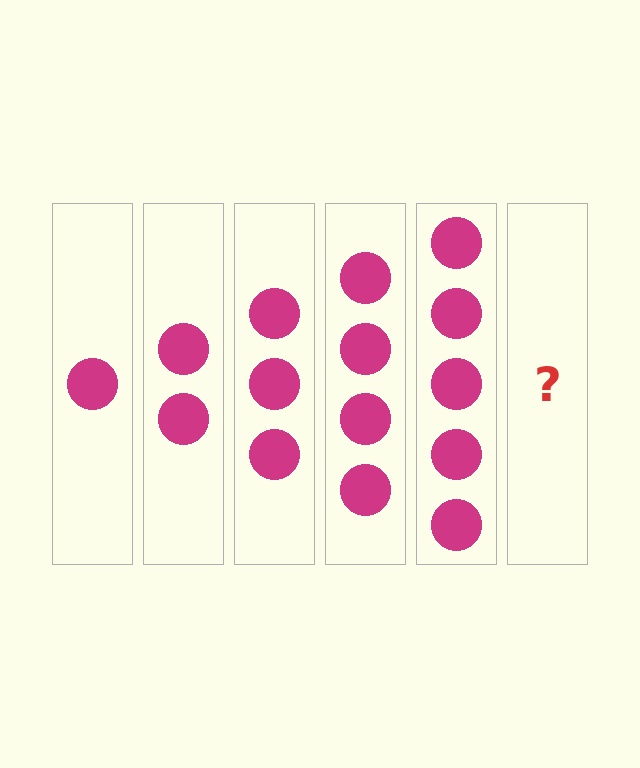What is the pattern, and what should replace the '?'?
The pattern is that each step adds one more circle. The '?' should be 6 circles.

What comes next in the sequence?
The next element should be 6 circles.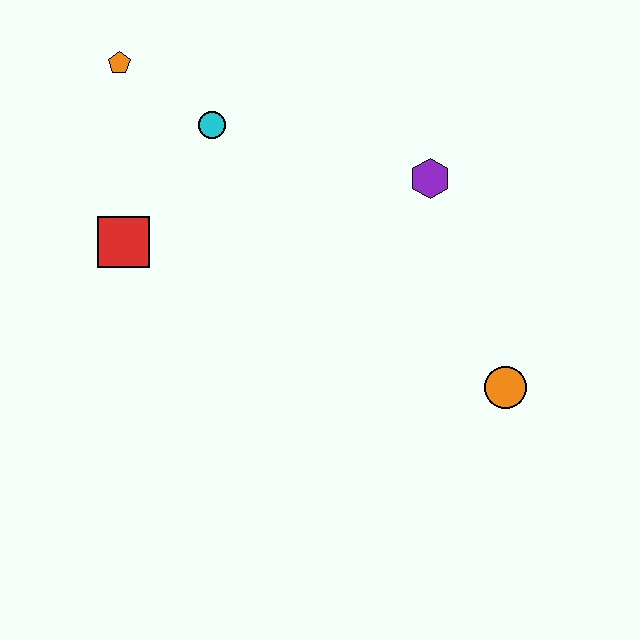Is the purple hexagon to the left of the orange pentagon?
No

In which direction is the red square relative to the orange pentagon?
The red square is below the orange pentagon.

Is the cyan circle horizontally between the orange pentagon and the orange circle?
Yes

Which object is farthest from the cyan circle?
The orange circle is farthest from the cyan circle.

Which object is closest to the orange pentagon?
The cyan circle is closest to the orange pentagon.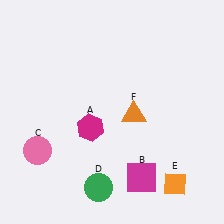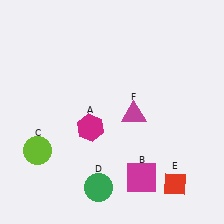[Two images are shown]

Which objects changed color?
C changed from pink to lime. E changed from orange to red. F changed from orange to magenta.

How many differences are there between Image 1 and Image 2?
There are 3 differences between the two images.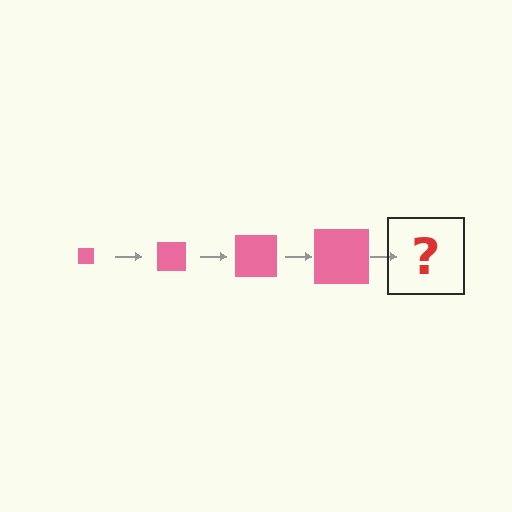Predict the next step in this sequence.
The next step is a pink square, larger than the previous one.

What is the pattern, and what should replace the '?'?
The pattern is that the square gets progressively larger each step. The '?' should be a pink square, larger than the previous one.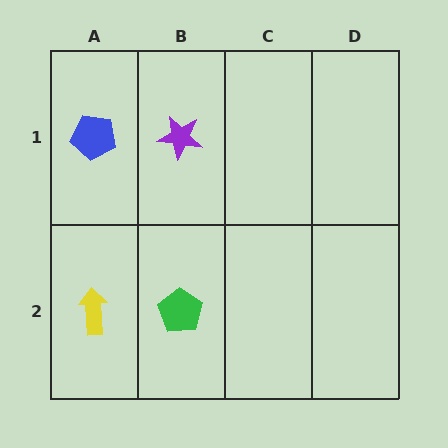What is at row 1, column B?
A purple star.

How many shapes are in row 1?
2 shapes.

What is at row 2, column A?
A yellow arrow.